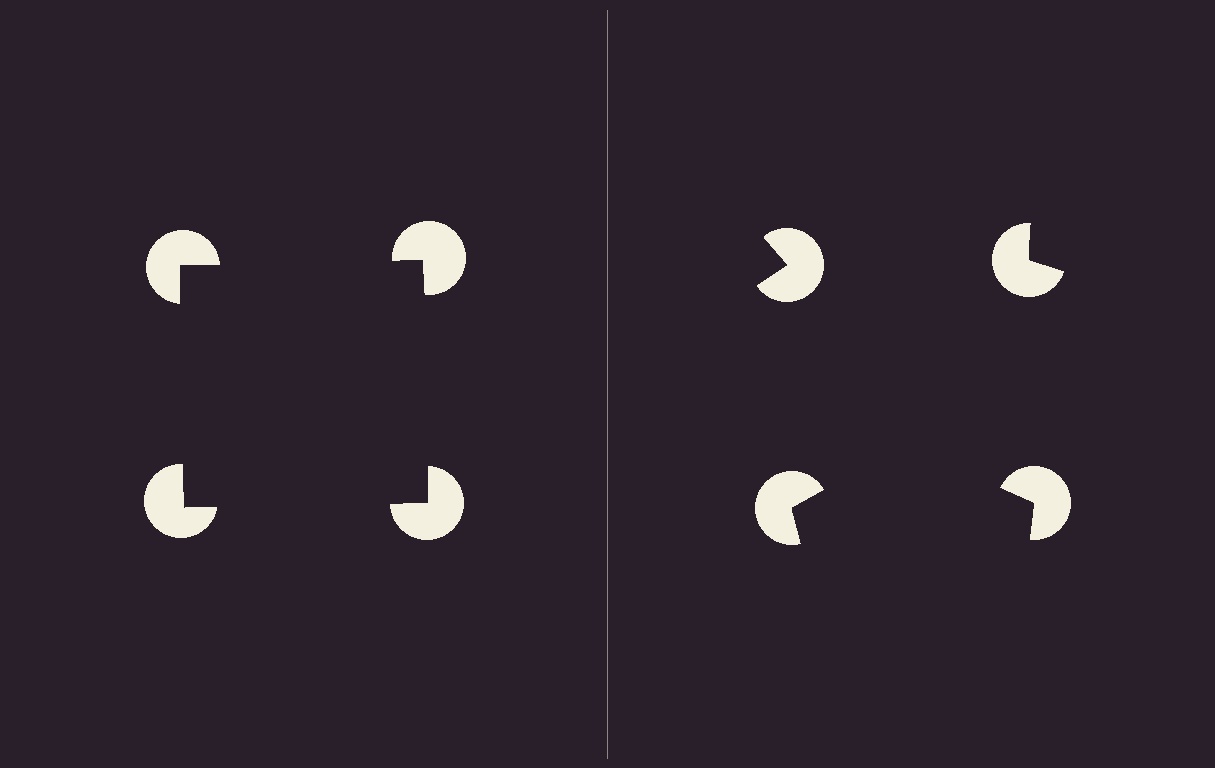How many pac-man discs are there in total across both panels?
8 — 4 on each side.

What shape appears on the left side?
An illusory square.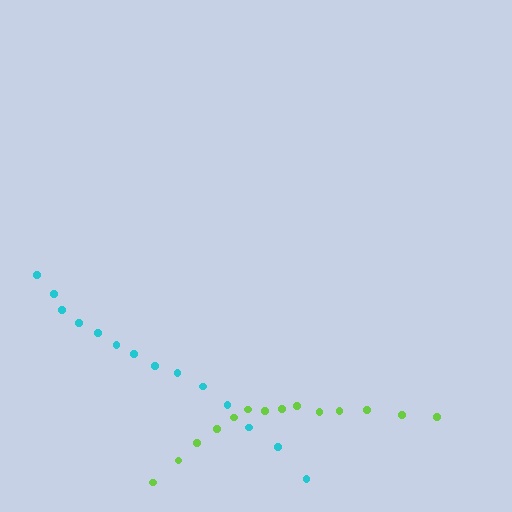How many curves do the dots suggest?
There are 2 distinct paths.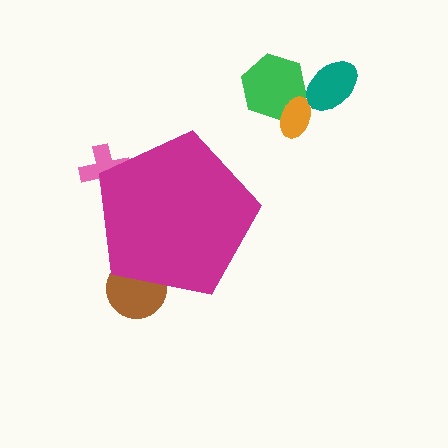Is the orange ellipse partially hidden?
No, the orange ellipse is fully visible.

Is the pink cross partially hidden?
Yes, the pink cross is partially hidden behind the magenta pentagon.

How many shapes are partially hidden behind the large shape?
2 shapes are partially hidden.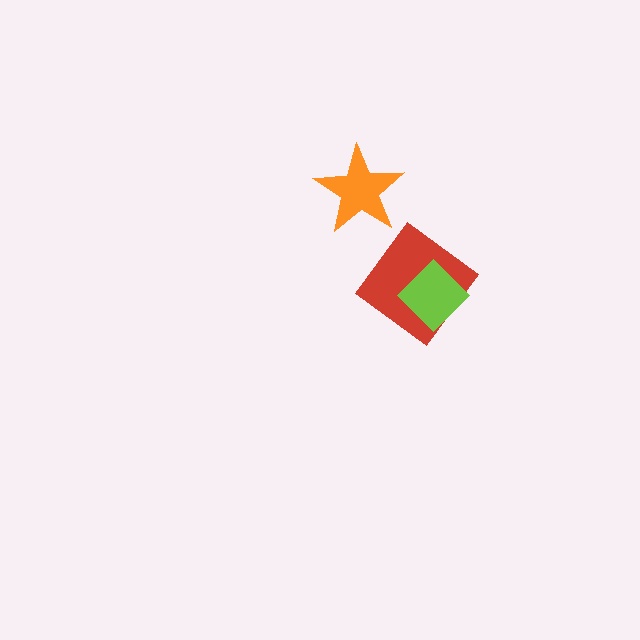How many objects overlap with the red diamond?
1 object overlaps with the red diamond.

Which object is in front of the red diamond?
The lime diamond is in front of the red diamond.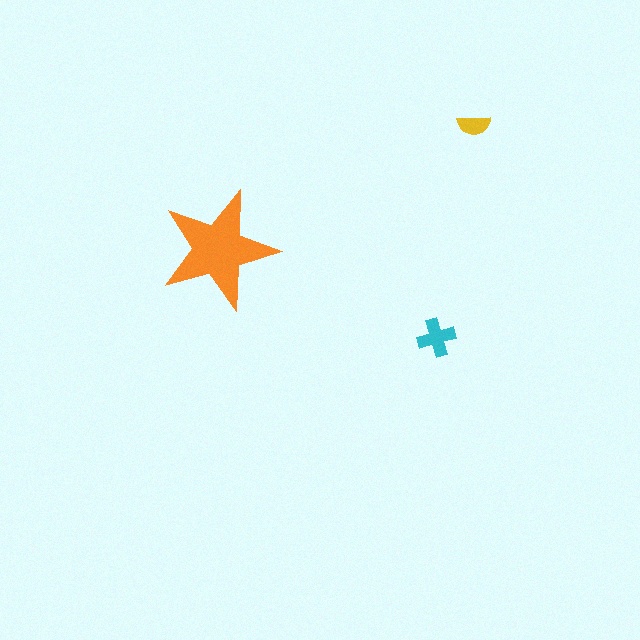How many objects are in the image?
There are 3 objects in the image.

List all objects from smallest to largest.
The yellow semicircle, the cyan cross, the orange star.